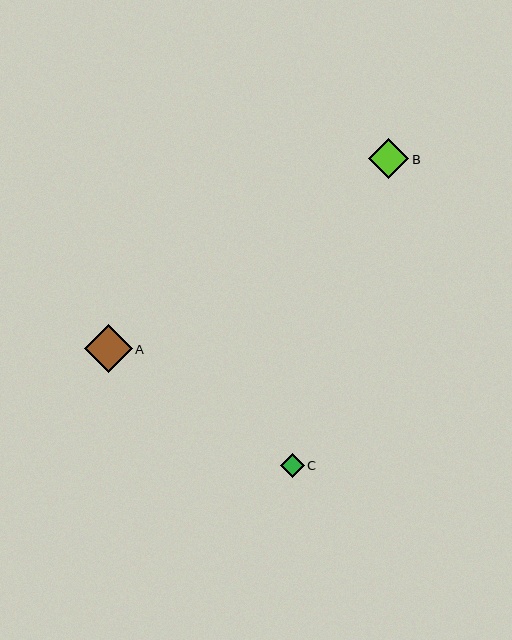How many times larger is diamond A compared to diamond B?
Diamond A is approximately 1.2 times the size of diamond B.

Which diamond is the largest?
Diamond A is the largest with a size of approximately 47 pixels.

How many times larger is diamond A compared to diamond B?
Diamond A is approximately 1.2 times the size of diamond B.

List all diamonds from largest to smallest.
From largest to smallest: A, B, C.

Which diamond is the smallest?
Diamond C is the smallest with a size of approximately 24 pixels.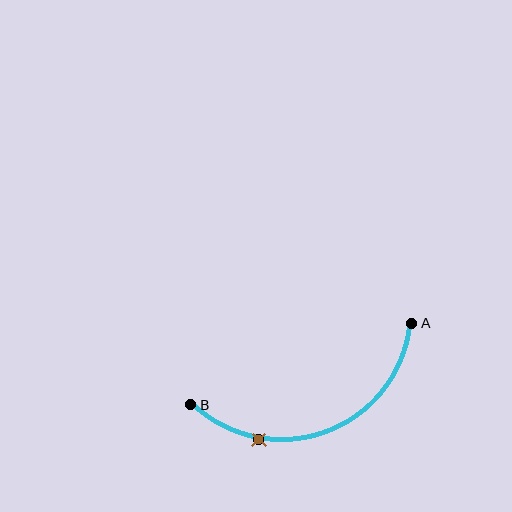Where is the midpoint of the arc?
The arc midpoint is the point on the curve farthest from the straight line joining A and B. It sits below that line.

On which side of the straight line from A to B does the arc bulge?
The arc bulges below the straight line connecting A and B.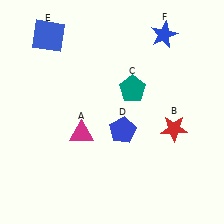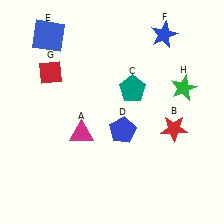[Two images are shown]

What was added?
A red diamond (G), a green star (H) were added in Image 2.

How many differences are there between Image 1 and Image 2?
There are 2 differences between the two images.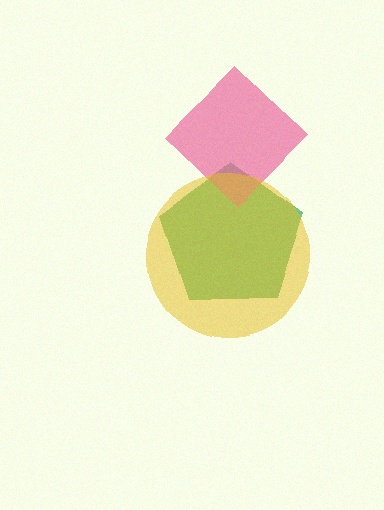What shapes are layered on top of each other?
The layered shapes are: a green pentagon, a pink diamond, a yellow circle.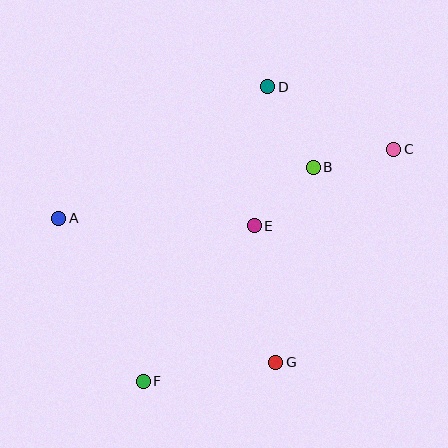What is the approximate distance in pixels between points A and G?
The distance between A and G is approximately 260 pixels.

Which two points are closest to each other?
Points B and C are closest to each other.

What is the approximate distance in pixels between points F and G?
The distance between F and G is approximately 134 pixels.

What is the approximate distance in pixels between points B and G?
The distance between B and G is approximately 198 pixels.